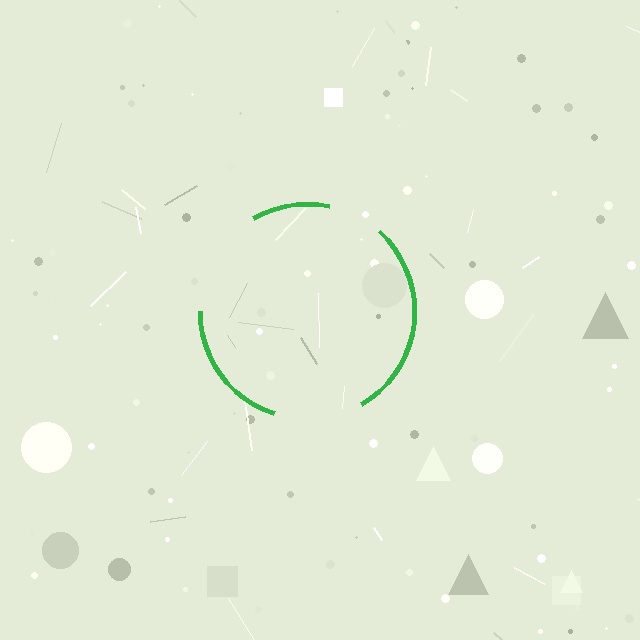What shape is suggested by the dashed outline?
The dashed outline suggests a circle.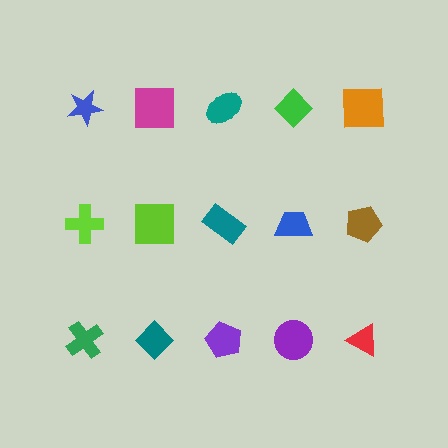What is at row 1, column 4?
A green diamond.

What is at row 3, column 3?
A purple pentagon.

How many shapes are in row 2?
5 shapes.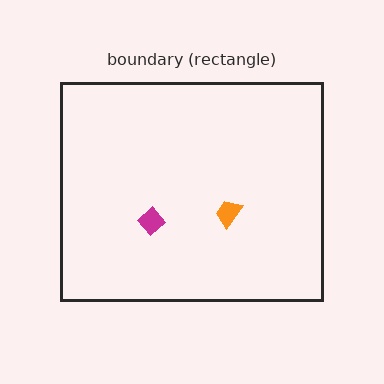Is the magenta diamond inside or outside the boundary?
Inside.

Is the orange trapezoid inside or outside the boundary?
Inside.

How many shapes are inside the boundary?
2 inside, 0 outside.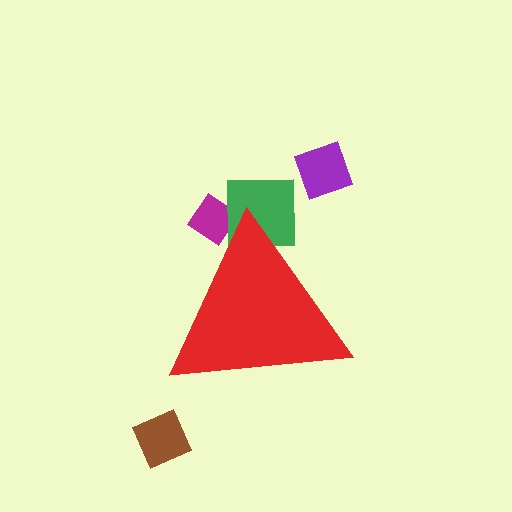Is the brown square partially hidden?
No, the brown square is fully visible.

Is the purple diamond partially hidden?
No, the purple diamond is fully visible.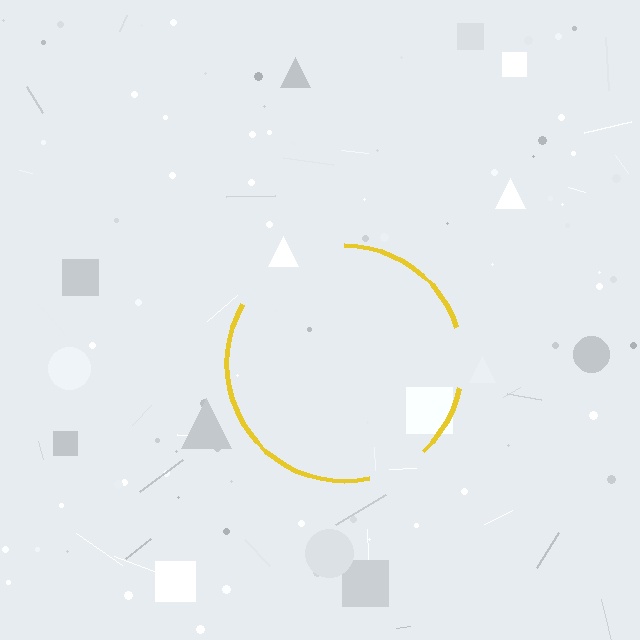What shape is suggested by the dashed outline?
The dashed outline suggests a circle.